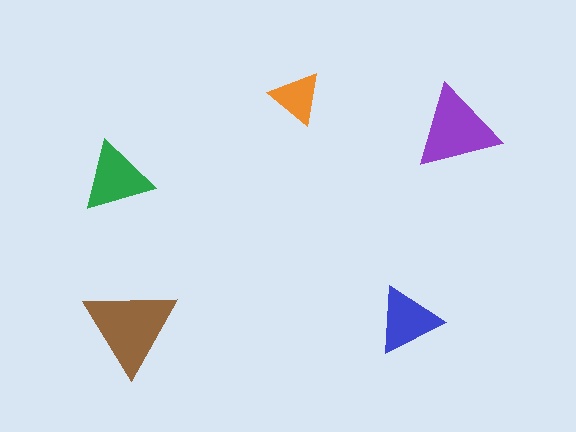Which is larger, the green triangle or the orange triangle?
The green one.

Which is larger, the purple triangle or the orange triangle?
The purple one.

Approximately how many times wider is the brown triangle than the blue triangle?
About 1.5 times wider.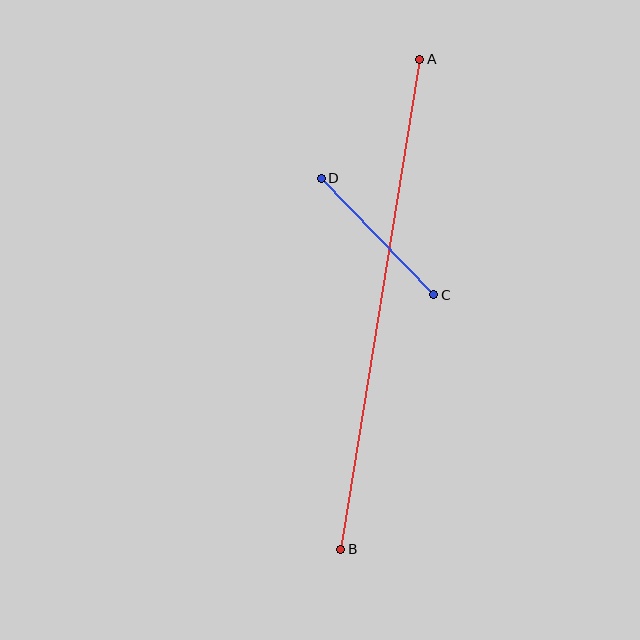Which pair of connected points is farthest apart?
Points A and B are farthest apart.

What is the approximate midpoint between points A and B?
The midpoint is at approximately (380, 304) pixels.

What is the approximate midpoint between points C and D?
The midpoint is at approximately (377, 237) pixels.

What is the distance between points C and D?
The distance is approximately 162 pixels.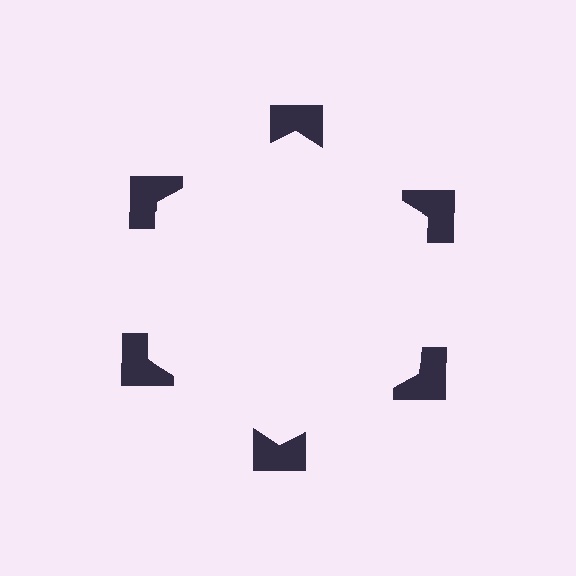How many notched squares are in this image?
There are 6 — one at each vertex of the illusory hexagon.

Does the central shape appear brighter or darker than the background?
It typically appears slightly brighter than the background, even though no actual brightness change is drawn.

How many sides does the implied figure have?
6 sides.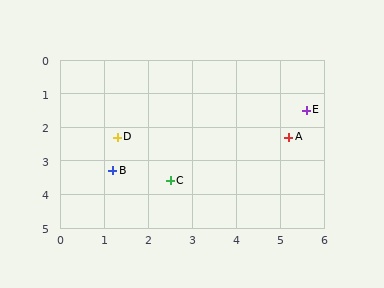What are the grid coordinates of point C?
Point C is at approximately (2.5, 3.6).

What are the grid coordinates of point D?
Point D is at approximately (1.3, 2.3).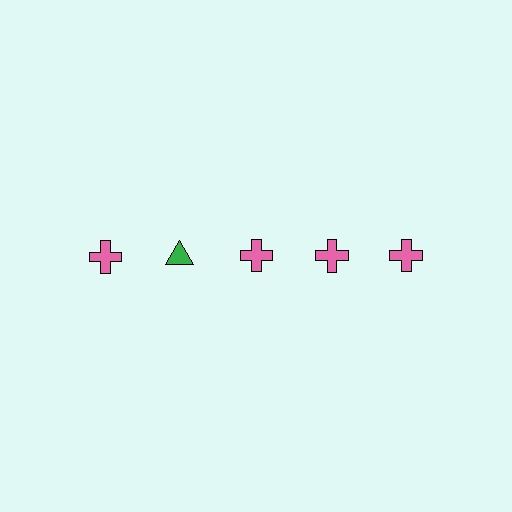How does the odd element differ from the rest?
It differs in both color (green instead of pink) and shape (triangle instead of cross).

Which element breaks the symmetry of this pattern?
The green triangle in the top row, second from left column breaks the symmetry. All other shapes are pink crosses.